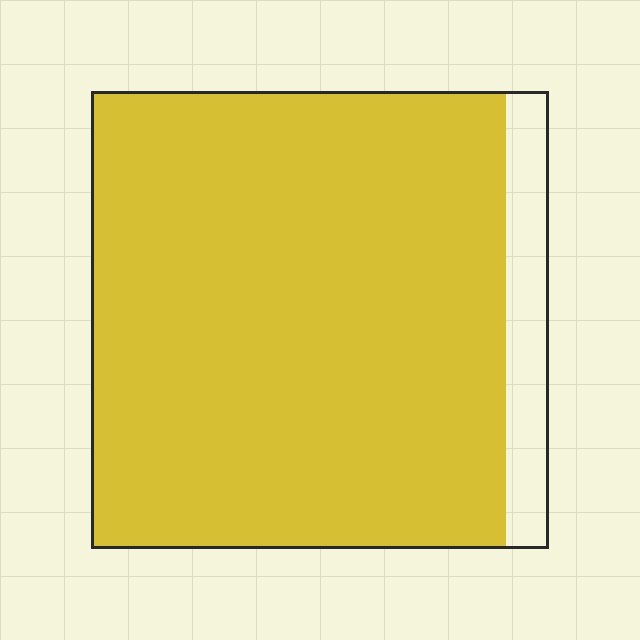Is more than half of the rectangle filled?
Yes.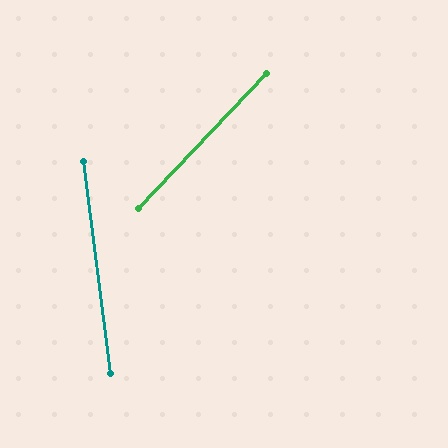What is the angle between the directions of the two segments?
Approximately 51 degrees.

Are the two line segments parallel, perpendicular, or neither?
Neither parallel nor perpendicular — they differ by about 51°.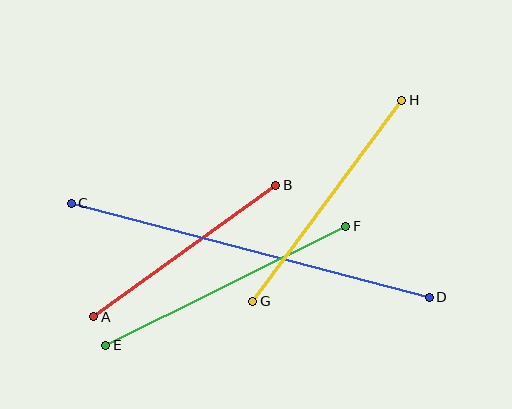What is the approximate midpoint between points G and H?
The midpoint is at approximately (327, 201) pixels.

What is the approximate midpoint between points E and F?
The midpoint is at approximately (226, 286) pixels.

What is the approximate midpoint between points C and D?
The midpoint is at approximately (250, 250) pixels.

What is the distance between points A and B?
The distance is approximately 224 pixels.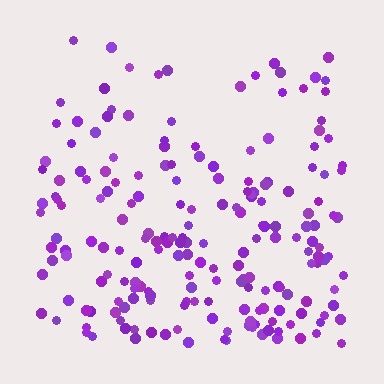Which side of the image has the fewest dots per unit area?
The top.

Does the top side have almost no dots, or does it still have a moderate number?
Still a moderate number, just noticeably fewer than the bottom.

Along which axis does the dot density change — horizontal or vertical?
Vertical.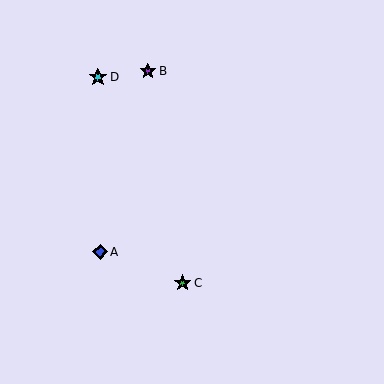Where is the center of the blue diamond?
The center of the blue diamond is at (100, 252).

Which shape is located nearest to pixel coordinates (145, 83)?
The purple star (labeled B) at (148, 71) is nearest to that location.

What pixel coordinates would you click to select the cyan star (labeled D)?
Click at (98, 77) to select the cyan star D.